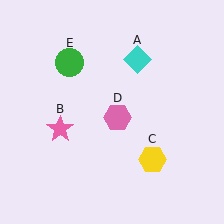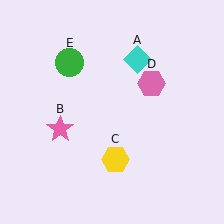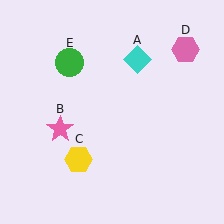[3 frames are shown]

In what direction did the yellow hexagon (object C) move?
The yellow hexagon (object C) moved left.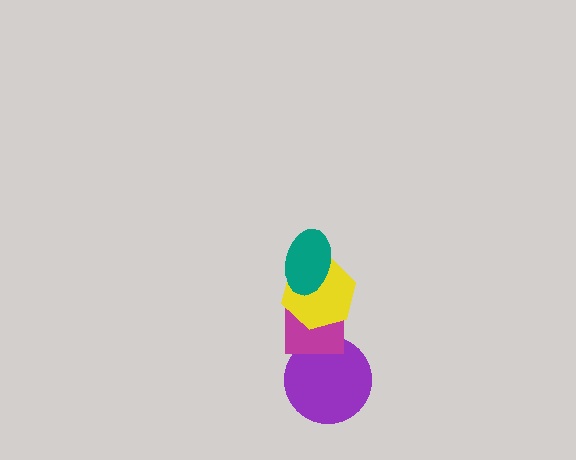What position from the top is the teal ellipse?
The teal ellipse is 1st from the top.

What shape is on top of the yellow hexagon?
The teal ellipse is on top of the yellow hexagon.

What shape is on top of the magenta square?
The yellow hexagon is on top of the magenta square.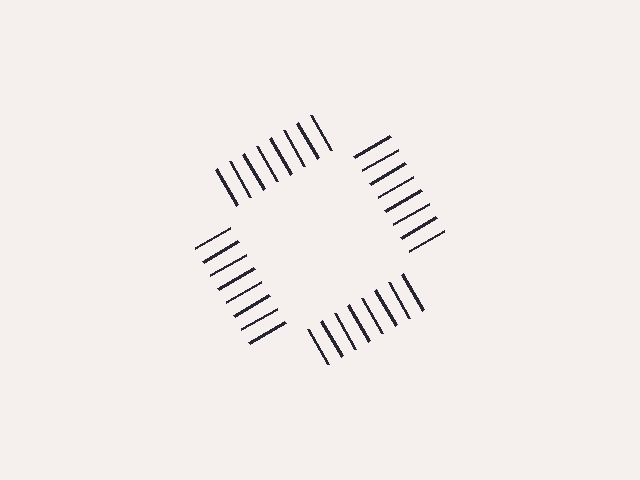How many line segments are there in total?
32 — 8 along each of the 4 edges.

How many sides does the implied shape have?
4 sides — the line-ends trace a square.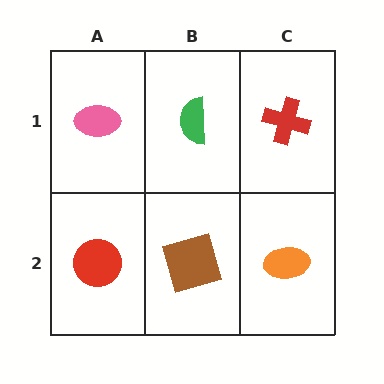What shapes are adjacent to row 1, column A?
A red circle (row 2, column A), a green semicircle (row 1, column B).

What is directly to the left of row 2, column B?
A red circle.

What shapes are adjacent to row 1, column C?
An orange ellipse (row 2, column C), a green semicircle (row 1, column B).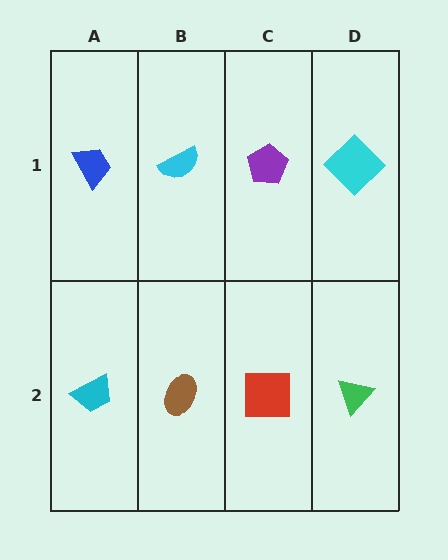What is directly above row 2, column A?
A blue trapezoid.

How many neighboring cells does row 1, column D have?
2.